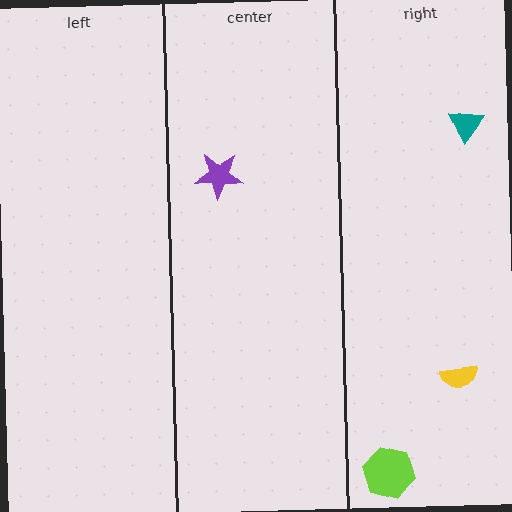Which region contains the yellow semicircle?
The right region.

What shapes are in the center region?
The purple star.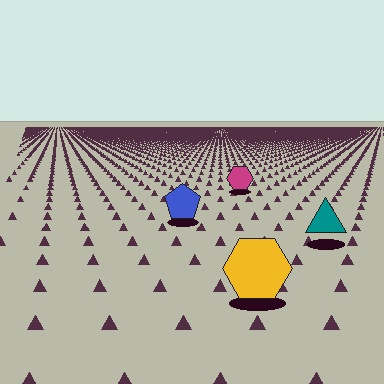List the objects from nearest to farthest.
From nearest to farthest: the yellow hexagon, the teal triangle, the blue pentagon, the magenta hexagon.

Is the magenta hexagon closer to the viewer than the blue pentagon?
No. The blue pentagon is closer — you can tell from the texture gradient: the ground texture is coarser near it.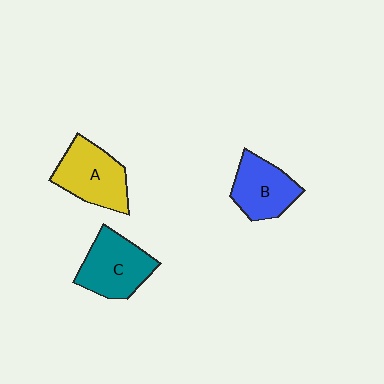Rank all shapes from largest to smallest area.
From largest to smallest: A (yellow), C (teal), B (blue).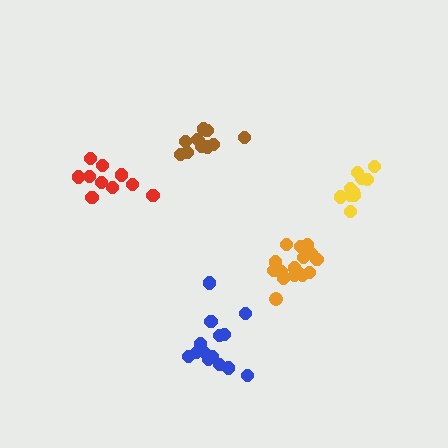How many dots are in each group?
Group 1: 14 dots, Group 2: 16 dots, Group 3: 11 dots, Group 4: 10 dots, Group 5: 10 dots (61 total).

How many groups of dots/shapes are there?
There are 5 groups.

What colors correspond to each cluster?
The clusters are colored: blue, orange, brown, yellow, red.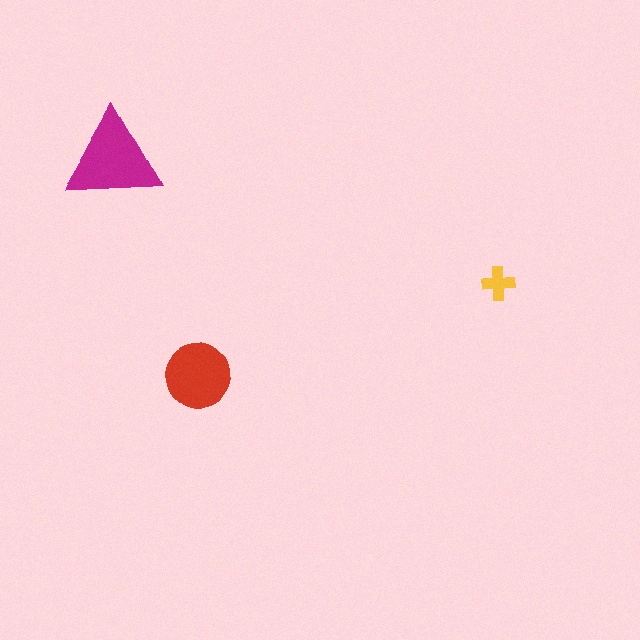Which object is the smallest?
The yellow cross.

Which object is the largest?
The magenta triangle.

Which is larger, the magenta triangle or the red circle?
The magenta triangle.